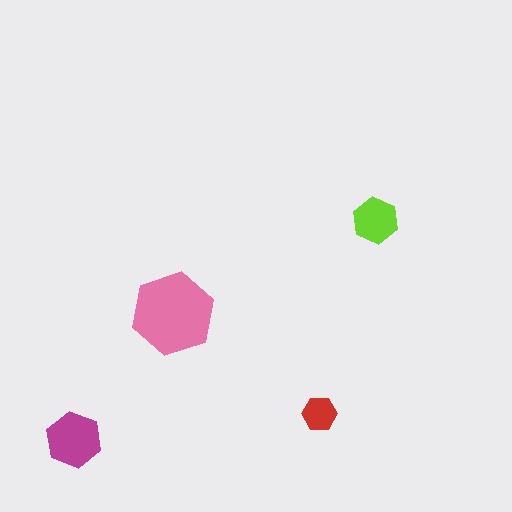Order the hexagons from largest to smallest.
the pink one, the magenta one, the lime one, the red one.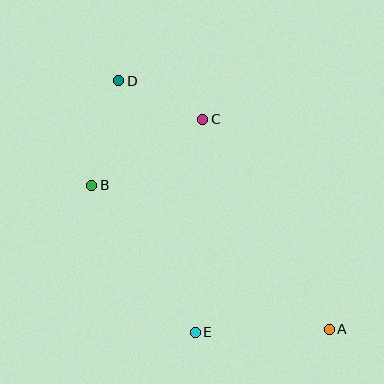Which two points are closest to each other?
Points C and D are closest to each other.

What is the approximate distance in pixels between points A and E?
The distance between A and E is approximately 134 pixels.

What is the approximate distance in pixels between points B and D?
The distance between B and D is approximately 108 pixels.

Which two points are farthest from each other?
Points A and D are farthest from each other.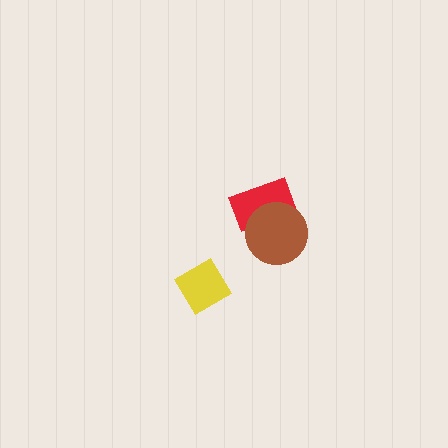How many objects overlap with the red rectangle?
1 object overlaps with the red rectangle.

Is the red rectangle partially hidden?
Yes, it is partially covered by another shape.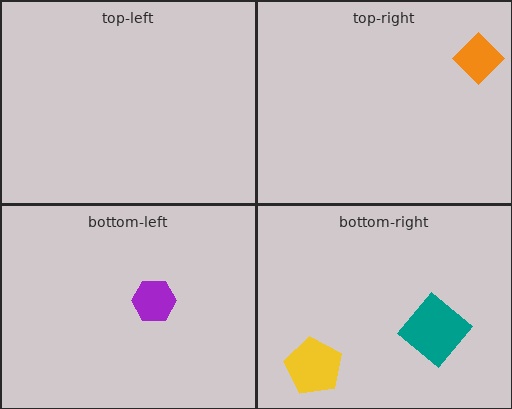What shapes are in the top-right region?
The orange diamond.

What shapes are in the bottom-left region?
The purple hexagon.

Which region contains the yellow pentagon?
The bottom-right region.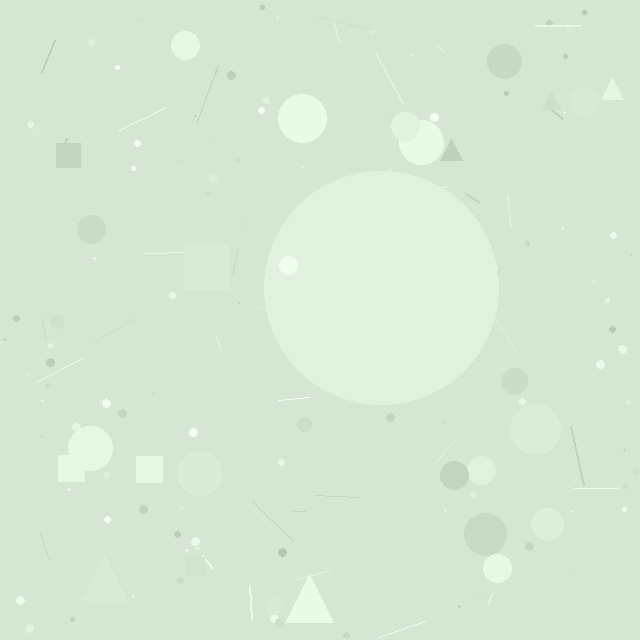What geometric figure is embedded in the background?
A circle is embedded in the background.